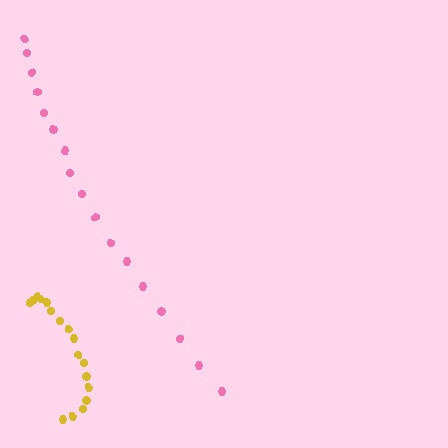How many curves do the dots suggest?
There are 2 distinct paths.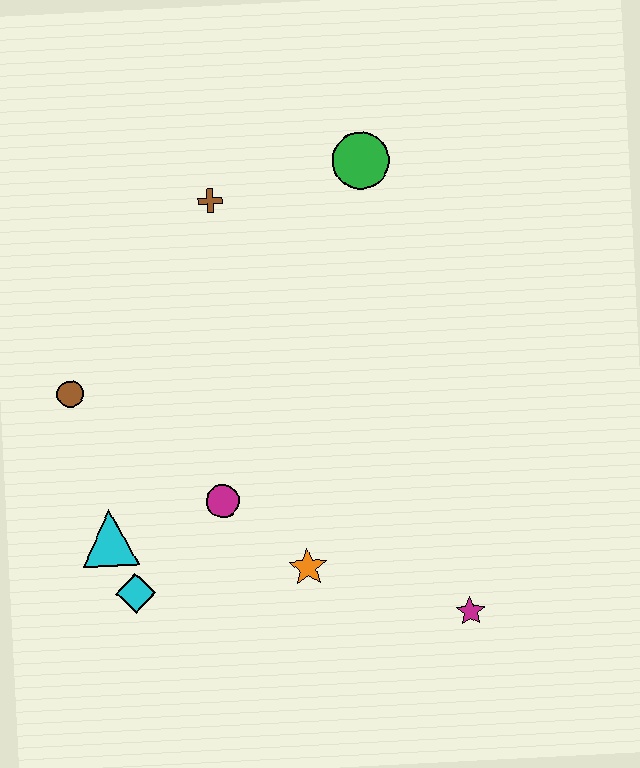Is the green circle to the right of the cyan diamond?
Yes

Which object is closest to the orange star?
The magenta circle is closest to the orange star.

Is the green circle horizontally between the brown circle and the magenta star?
Yes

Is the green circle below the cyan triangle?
No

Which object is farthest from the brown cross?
The magenta star is farthest from the brown cross.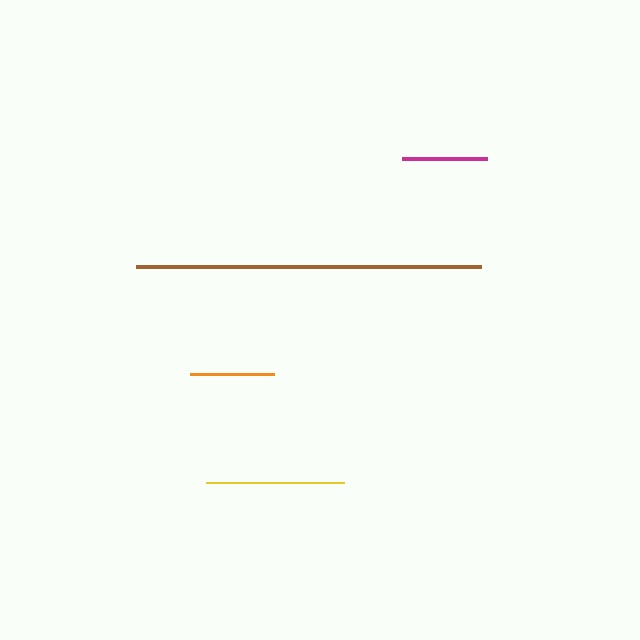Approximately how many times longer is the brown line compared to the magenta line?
The brown line is approximately 4.1 times the length of the magenta line.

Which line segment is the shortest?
The orange line is the shortest at approximately 84 pixels.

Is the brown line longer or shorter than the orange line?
The brown line is longer than the orange line.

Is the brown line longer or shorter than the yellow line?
The brown line is longer than the yellow line.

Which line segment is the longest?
The brown line is the longest at approximately 345 pixels.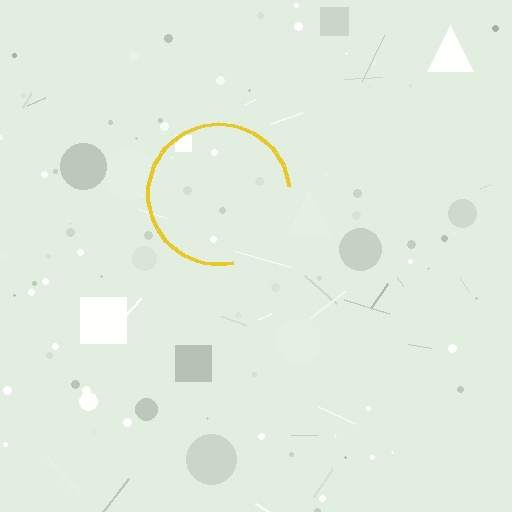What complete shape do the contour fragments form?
The contour fragments form a circle.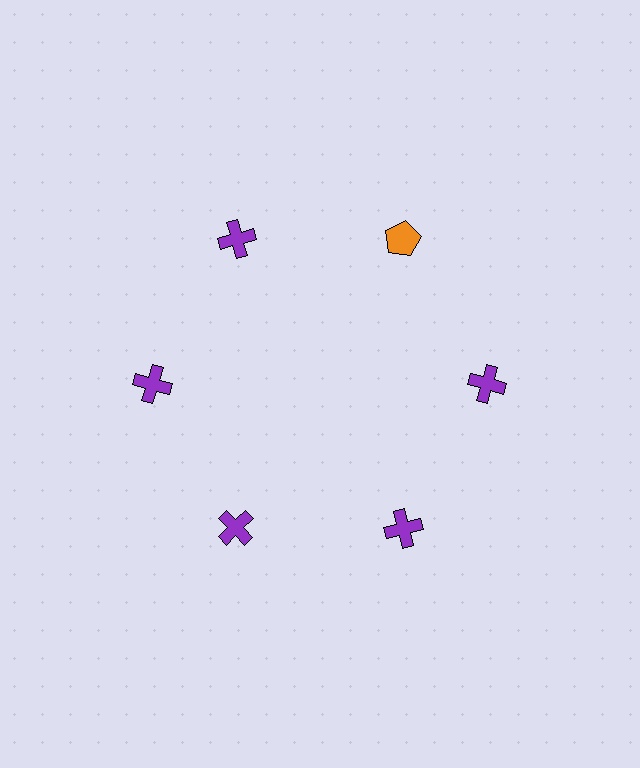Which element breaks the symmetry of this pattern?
The orange pentagon at roughly the 1 o'clock position breaks the symmetry. All other shapes are purple crosses.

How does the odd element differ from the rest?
It differs in both color (orange instead of purple) and shape (pentagon instead of cross).